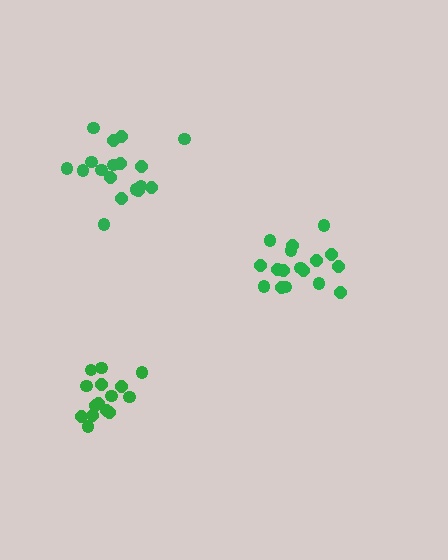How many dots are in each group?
Group 1: 17 dots, Group 2: 15 dots, Group 3: 18 dots (50 total).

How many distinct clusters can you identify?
There are 3 distinct clusters.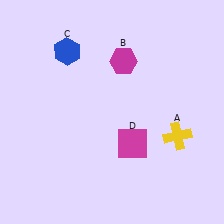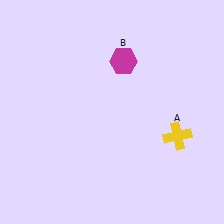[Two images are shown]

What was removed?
The magenta square (D), the blue hexagon (C) were removed in Image 2.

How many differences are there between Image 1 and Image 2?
There are 2 differences between the two images.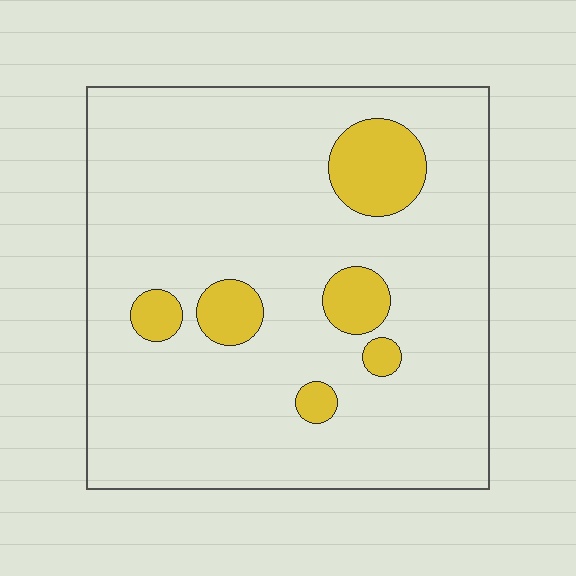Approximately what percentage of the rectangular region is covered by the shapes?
Approximately 10%.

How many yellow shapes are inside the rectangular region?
6.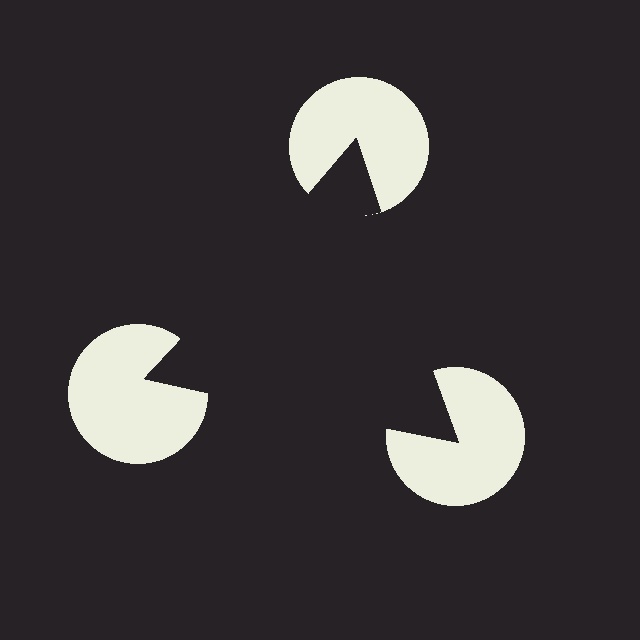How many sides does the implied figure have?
3 sides.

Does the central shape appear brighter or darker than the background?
It typically appears slightly darker than the background, even though no actual brightness change is drawn.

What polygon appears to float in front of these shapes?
An illusory triangle — its edges are inferred from the aligned wedge cuts in the pac-man discs, not physically drawn.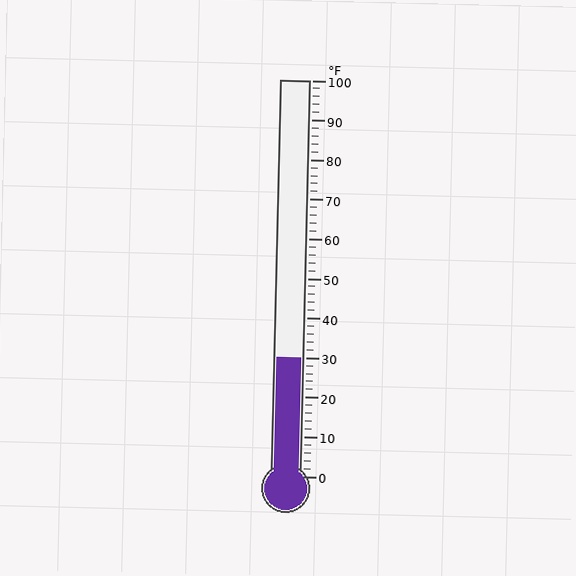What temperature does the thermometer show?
The thermometer shows approximately 30°F.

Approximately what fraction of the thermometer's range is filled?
The thermometer is filled to approximately 30% of its range.